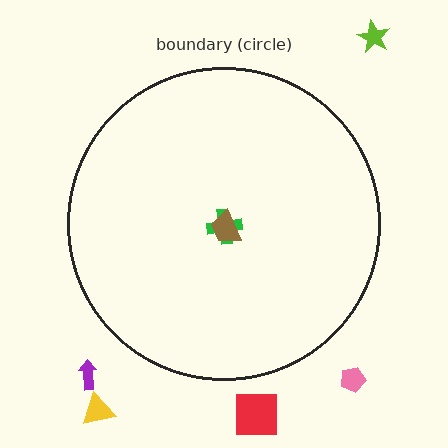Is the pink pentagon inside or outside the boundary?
Outside.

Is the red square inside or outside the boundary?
Outside.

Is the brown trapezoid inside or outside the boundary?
Inside.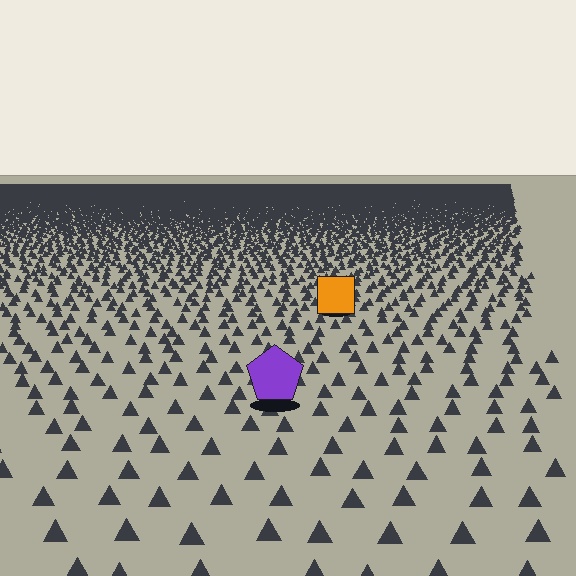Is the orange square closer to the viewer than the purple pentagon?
No. The purple pentagon is closer — you can tell from the texture gradient: the ground texture is coarser near it.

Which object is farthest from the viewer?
The orange square is farthest from the viewer. It appears smaller and the ground texture around it is denser.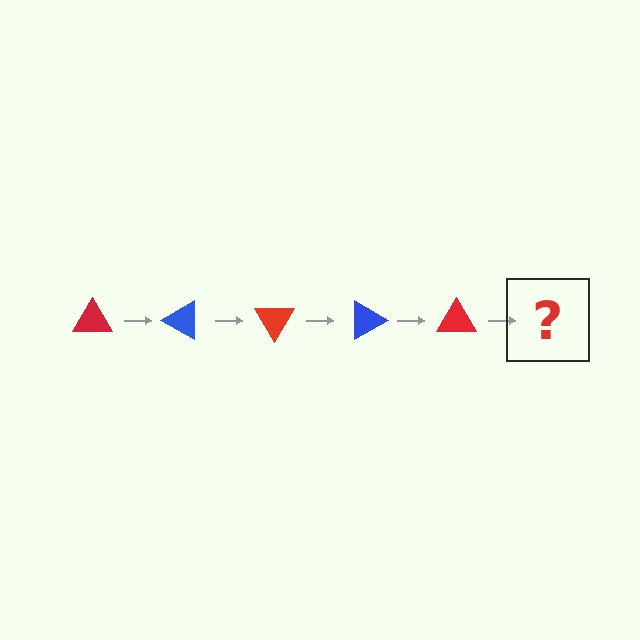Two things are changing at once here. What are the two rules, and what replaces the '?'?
The two rules are that it rotates 30 degrees each step and the color cycles through red and blue. The '?' should be a blue triangle, rotated 150 degrees from the start.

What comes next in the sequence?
The next element should be a blue triangle, rotated 150 degrees from the start.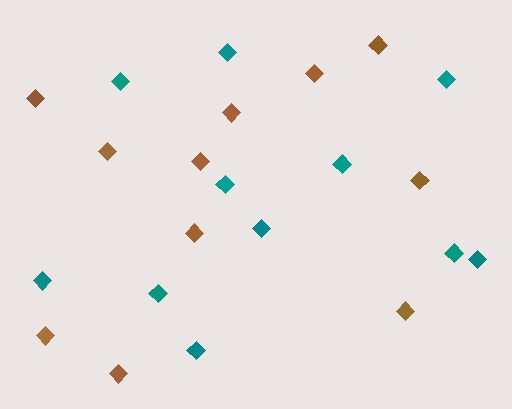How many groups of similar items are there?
There are 2 groups: one group of teal diamonds (11) and one group of brown diamonds (11).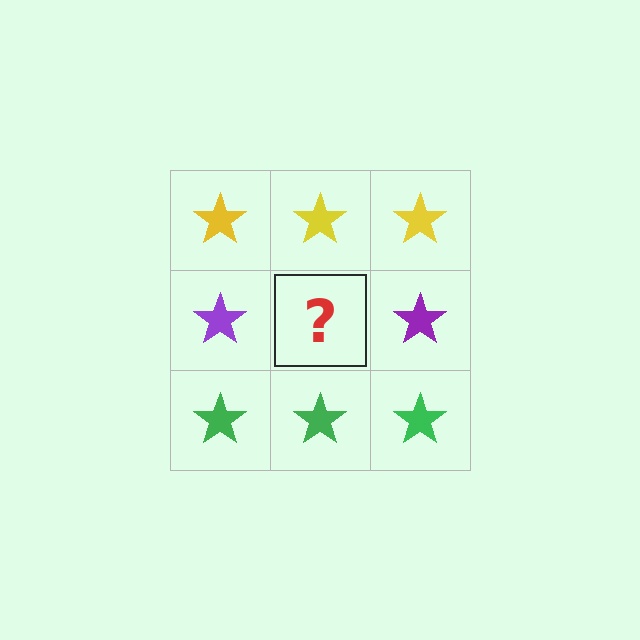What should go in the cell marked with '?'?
The missing cell should contain a purple star.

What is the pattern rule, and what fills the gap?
The rule is that each row has a consistent color. The gap should be filled with a purple star.